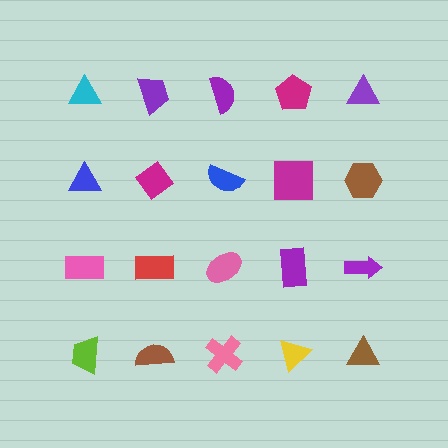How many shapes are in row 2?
5 shapes.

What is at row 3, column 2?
A red rectangle.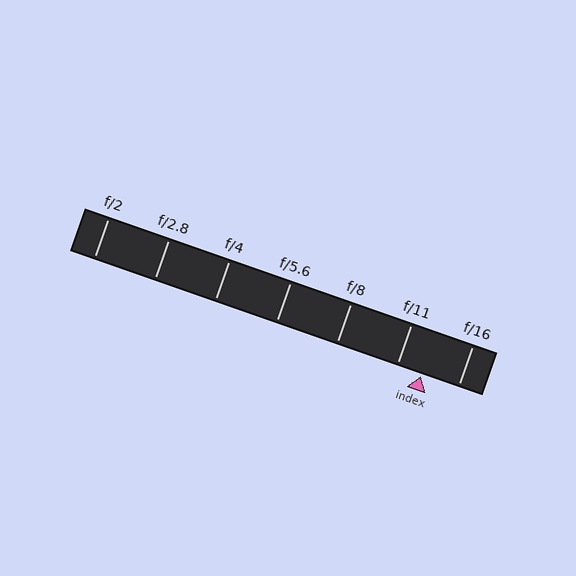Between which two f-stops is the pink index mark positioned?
The index mark is between f/11 and f/16.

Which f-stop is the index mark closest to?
The index mark is closest to f/11.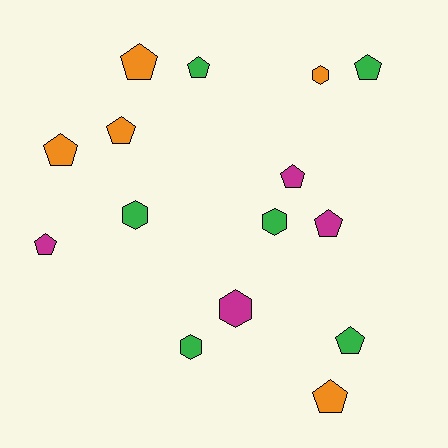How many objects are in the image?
There are 15 objects.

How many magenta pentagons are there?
There are 3 magenta pentagons.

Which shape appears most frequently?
Pentagon, with 10 objects.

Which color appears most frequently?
Green, with 6 objects.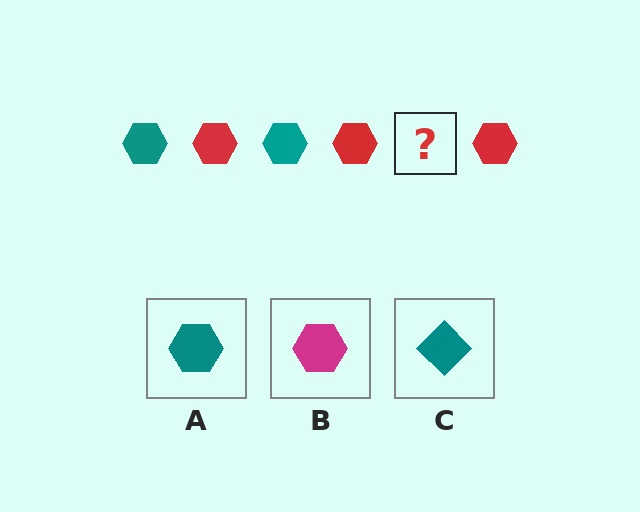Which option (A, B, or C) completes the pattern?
A.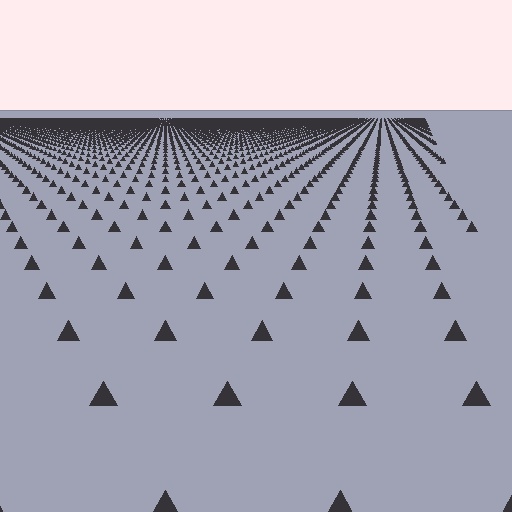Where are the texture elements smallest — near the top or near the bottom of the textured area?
Near the top.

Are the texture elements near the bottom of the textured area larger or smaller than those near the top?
Larger. Near the bottom, elements are closer to the viewer and appear at a bigger on-screen size.